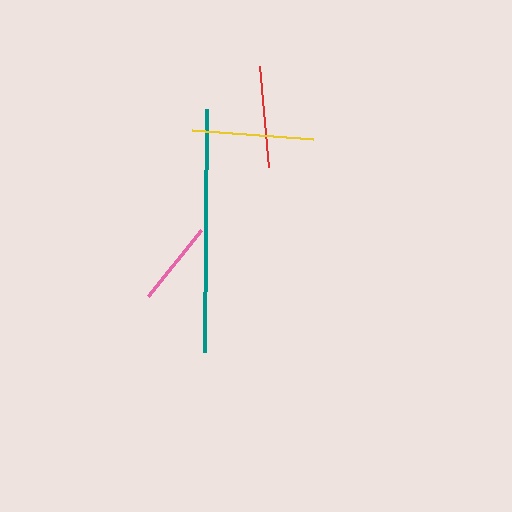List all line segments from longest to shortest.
From longest to shortest: teal, yellow, red, pink.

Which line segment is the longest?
The teal line is the longest at approximately 243 pixels.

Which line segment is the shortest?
The pink line is the shortest at approximately 84 pixels.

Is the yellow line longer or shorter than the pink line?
The yellow line is longer than the pink line.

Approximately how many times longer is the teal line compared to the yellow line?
The teal line is approximately 2.0 times the length of the yellow line.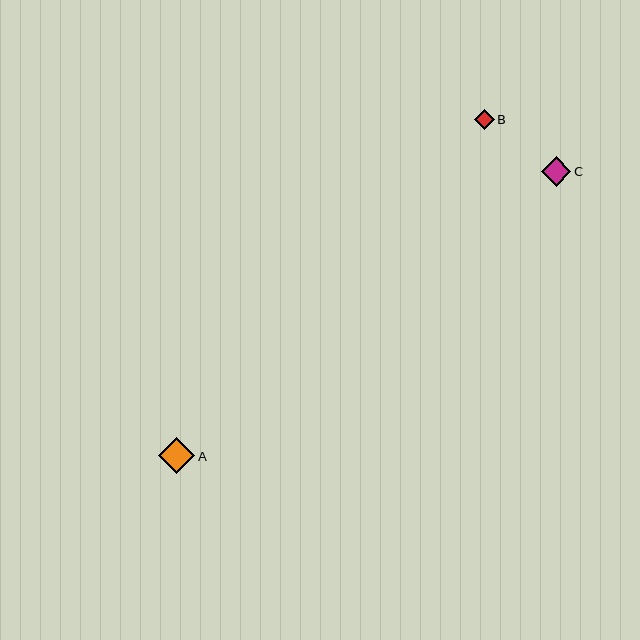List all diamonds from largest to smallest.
From largest to smallest: A, C, B.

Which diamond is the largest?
Diamond A is the largest with a size of approximately 36 pixels.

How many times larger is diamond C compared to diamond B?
Diamond C is approximately 1.5 times the size of diamond B.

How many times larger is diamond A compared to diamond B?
Diamond A is approximately 1.8 times the size of diamond B.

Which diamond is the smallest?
Diamond B is the smallest with a size of approximately 20 pixels.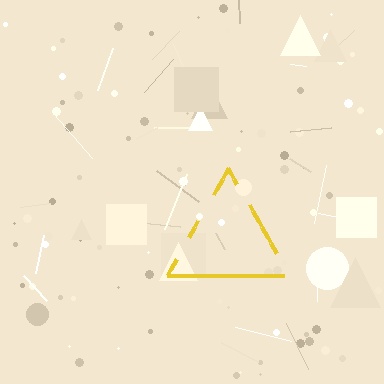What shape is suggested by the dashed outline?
The dashed outline suggests a triangle.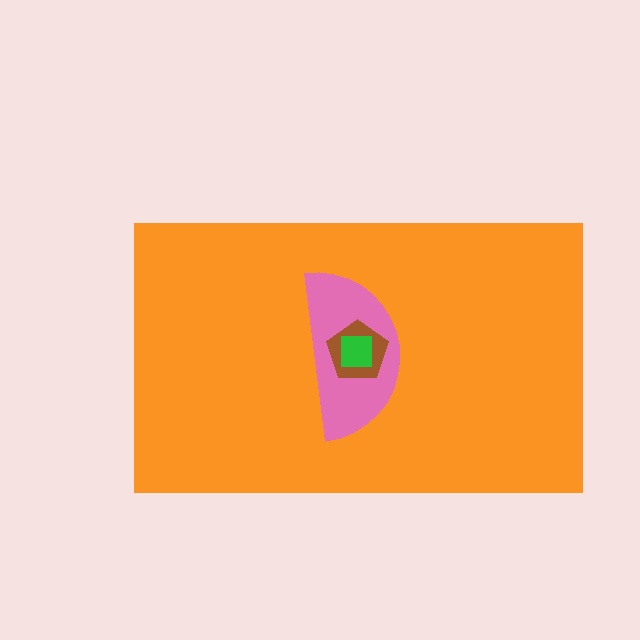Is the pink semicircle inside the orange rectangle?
Yes.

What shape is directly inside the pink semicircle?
The brown pentagon.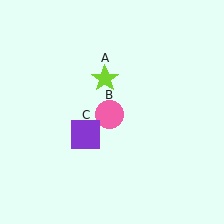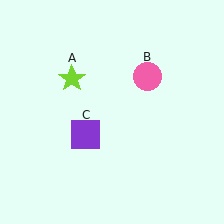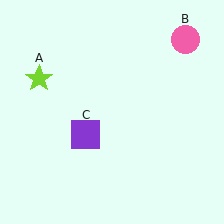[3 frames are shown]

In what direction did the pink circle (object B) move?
The pink circle (object B) moved up and to the right.